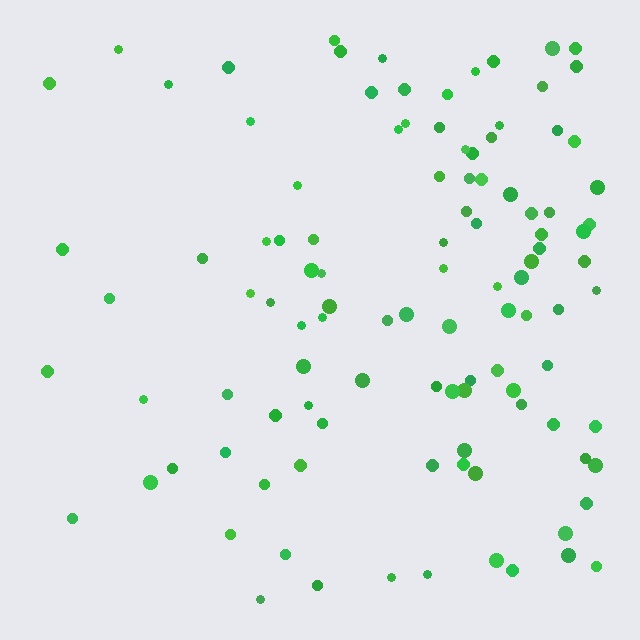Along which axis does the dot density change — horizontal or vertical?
Horizontal.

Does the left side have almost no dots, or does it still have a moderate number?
Still a moderate number, just noticeably fewer than the right.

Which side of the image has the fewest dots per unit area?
The left.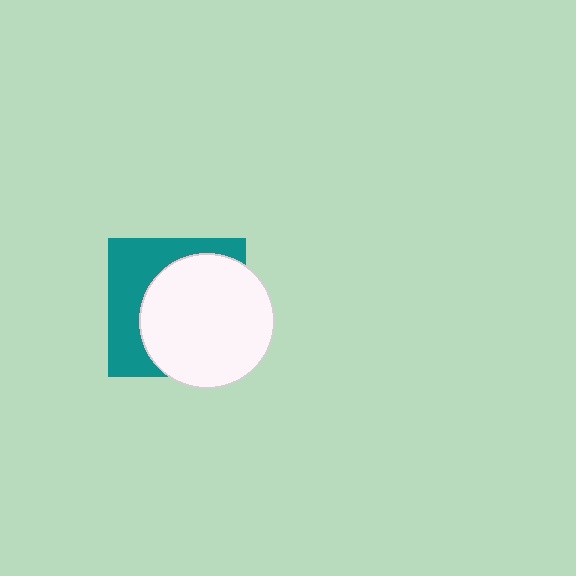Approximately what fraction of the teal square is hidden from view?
Roughly 60% of the teal square is hidden behind the white circle.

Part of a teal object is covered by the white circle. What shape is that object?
It is a square.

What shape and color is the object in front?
The object in front is a white circle.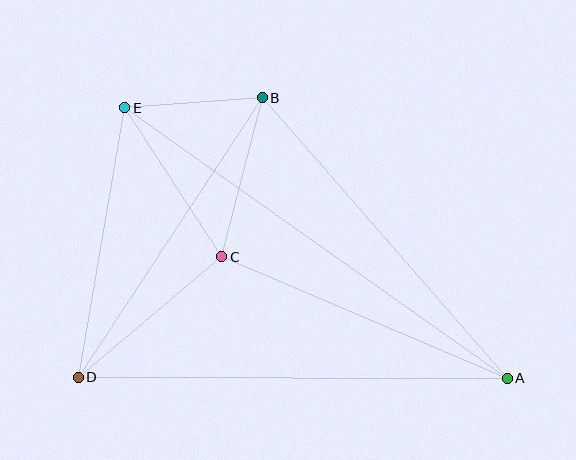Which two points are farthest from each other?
Points A and E are farthest from each other.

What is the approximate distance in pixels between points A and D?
The distance between A and D is approximately 429 pixels.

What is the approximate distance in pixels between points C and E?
The distance between C and E is approximately 178 pixels.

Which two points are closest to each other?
Points B and E are closest to each other.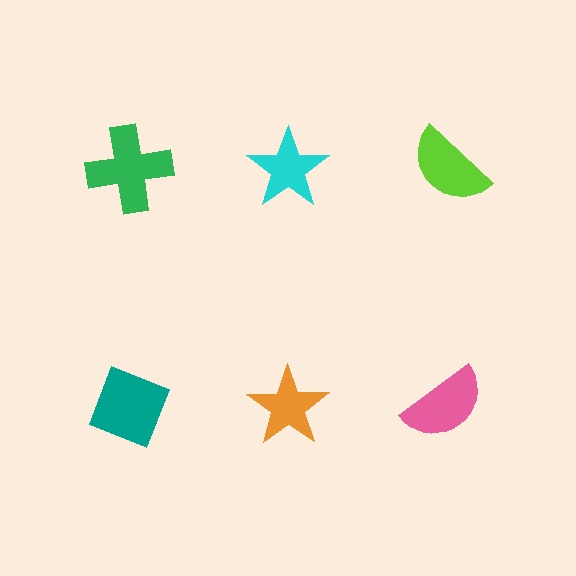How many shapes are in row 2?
3 shapes.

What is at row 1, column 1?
A green cross.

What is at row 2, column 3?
A pink semicircle.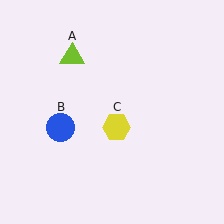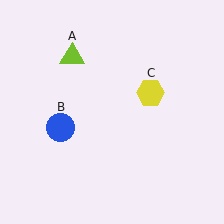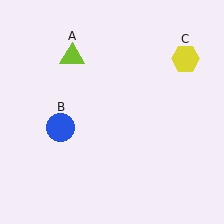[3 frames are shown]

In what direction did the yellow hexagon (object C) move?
The yellow hexagon (object C) moved up and to the right.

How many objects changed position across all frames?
1 object changed position: yellow hexagon (object C).